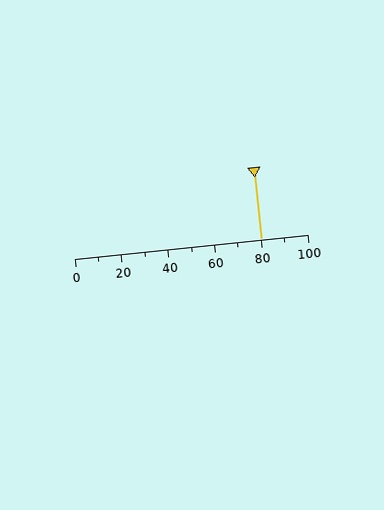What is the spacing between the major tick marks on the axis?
The major ticks are spaced 20 apart.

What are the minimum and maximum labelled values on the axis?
The axis runs from 0 to 100.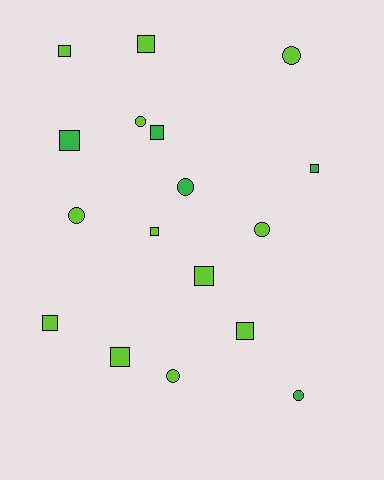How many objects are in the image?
There are 17 objects.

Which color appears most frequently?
Lime, with 12 objects.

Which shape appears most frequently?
Square, with 10 objects.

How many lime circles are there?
There are 5 lime circles.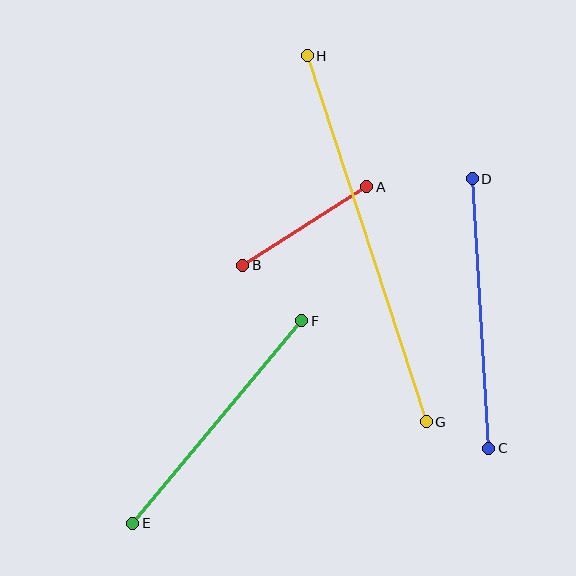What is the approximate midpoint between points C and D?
The midpoint is at approximately (480, 314) pixels.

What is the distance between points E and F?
The distance is approximately 264 pixels.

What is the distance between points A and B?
The distance is approximately 146 pixels.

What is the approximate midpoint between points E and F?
The midpoint is at approximately (217, 422) pixels.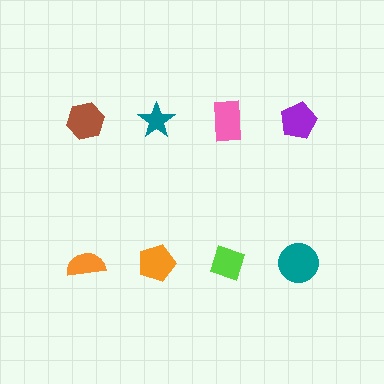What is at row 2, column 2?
An orange pentagon.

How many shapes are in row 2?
4 shapes.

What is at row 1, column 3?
A pink rectangle.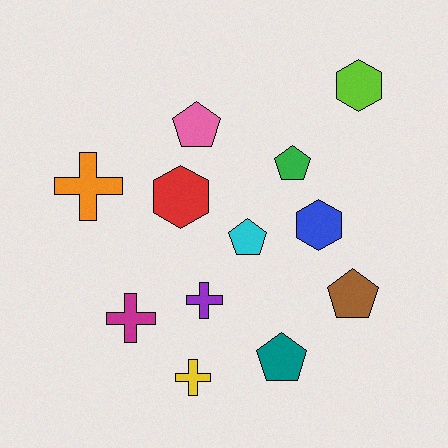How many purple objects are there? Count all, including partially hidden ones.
There is 1 purple object.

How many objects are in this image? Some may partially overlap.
There are 12 objects.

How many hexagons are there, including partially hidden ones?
There are 3 hexagons.